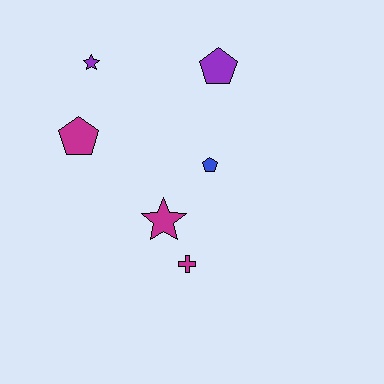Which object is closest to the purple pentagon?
The blue pentagon is closest to the purple pentagon.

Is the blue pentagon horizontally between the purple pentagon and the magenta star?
Yes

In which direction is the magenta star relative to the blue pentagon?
The magenta star is below the blue pentagon.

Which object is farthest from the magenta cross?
The purple star is farthest from the magenta cross.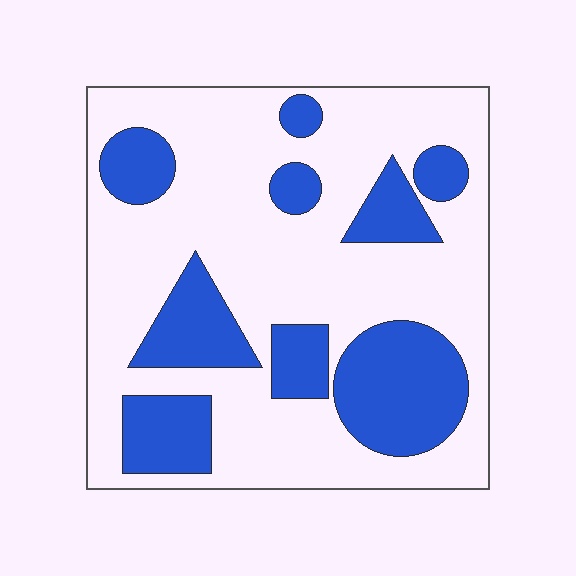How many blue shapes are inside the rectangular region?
9.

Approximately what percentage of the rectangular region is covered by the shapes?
Approximately 30%.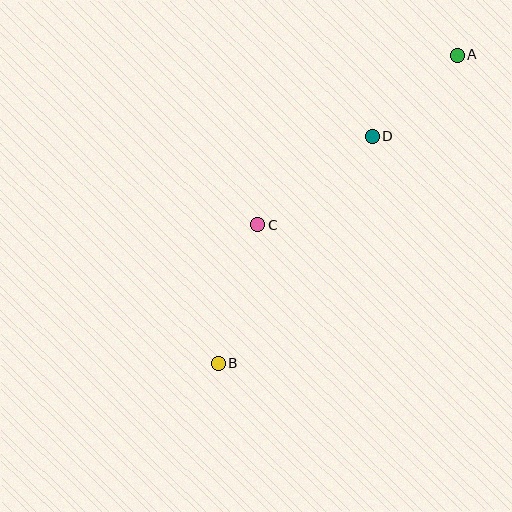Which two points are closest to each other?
Points A and D are closest to each other.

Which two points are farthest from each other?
Points A and B are farthest from each other.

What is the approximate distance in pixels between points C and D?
The distance between C and D is approximately 145 pixels.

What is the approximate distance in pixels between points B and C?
The distance between B and C is approximately 144 pixels.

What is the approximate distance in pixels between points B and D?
The distance between B and D is approximately 274 pixels.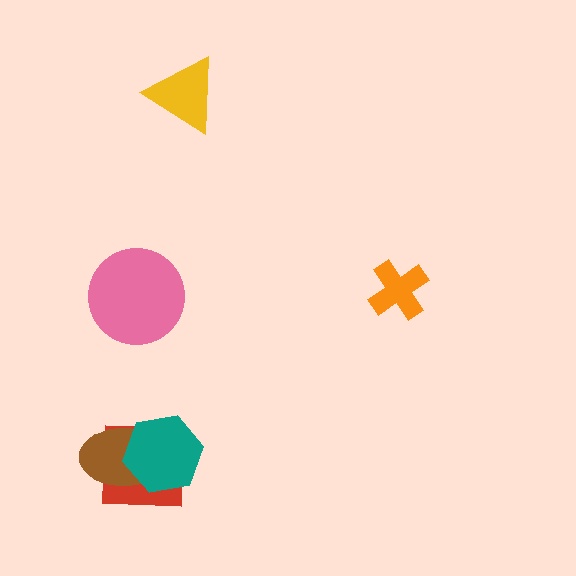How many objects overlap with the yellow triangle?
0 objects overlap with the yellow triangle.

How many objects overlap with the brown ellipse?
2 objects overlap with the brown ellipse.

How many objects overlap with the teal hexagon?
2 objects overlap with the teal hexagon.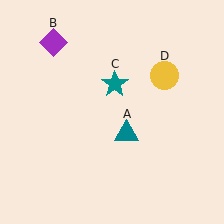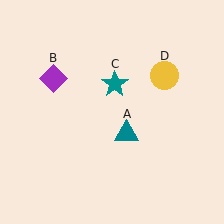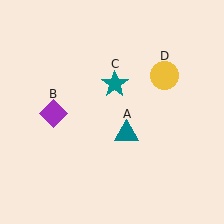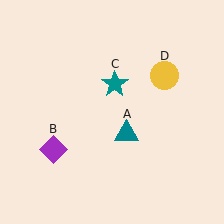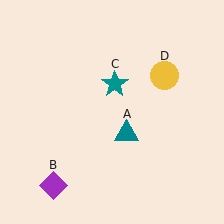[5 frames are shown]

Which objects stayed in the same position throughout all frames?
Teal triangle (object A) and teal star (object C) and yellow circle (object D) remained stationary.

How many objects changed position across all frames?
1 object changed position: purple diamond (object B).